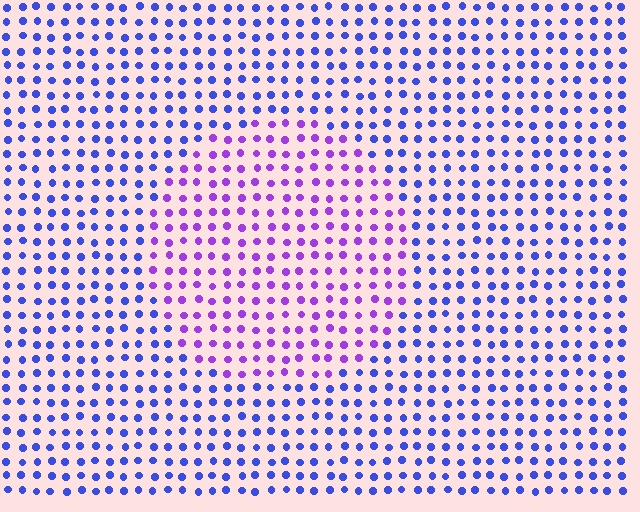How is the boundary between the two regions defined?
The boundary is defined purely by a slight shift in hue (about 43 degrees). Spacing, size, and orientation are identical on both sides.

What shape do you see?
I see a circle.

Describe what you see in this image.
The image is filled with small blue elements in a uniform arrangement. A circle-shaped region is visible where the elements are tinted to a slightly different hue, forming a subtle color boundary.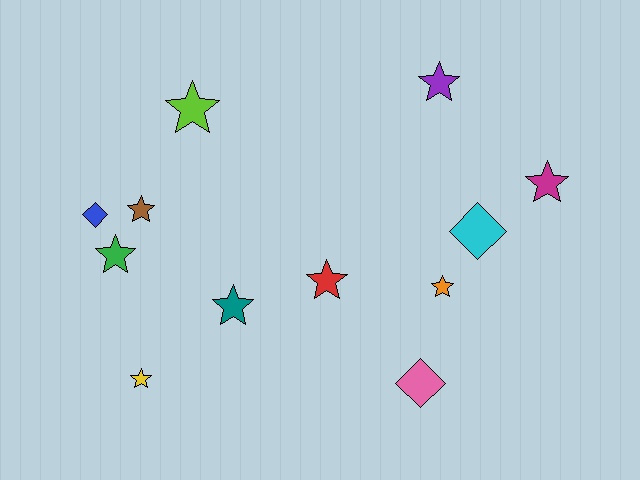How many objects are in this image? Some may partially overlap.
There are 12 objects.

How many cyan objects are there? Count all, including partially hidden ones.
There is 1 cyan object.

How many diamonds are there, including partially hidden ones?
There are 3 diamonds.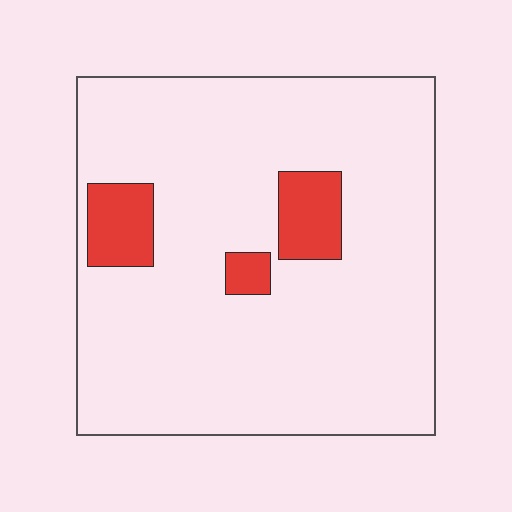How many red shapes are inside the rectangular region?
3.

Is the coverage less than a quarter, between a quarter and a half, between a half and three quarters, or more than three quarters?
Less than a quarter.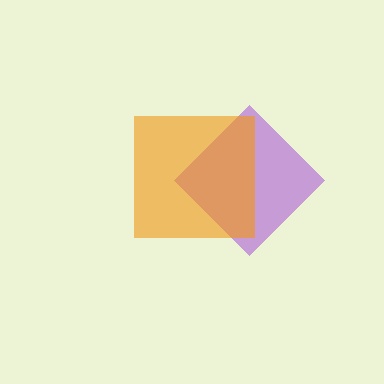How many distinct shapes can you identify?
There are 2 distinct shapes: a purple diamond, an orange square.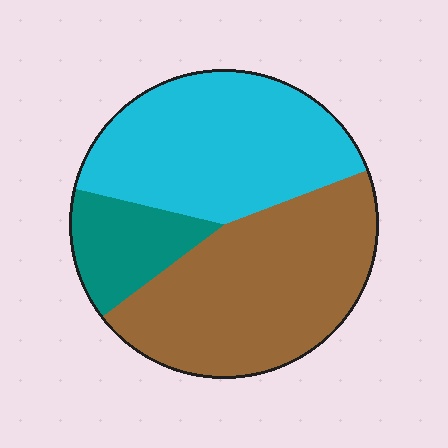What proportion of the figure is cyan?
Cyan covers about 40% of the figure.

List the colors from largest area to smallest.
From largest to smallest: brown, cyan, teal.